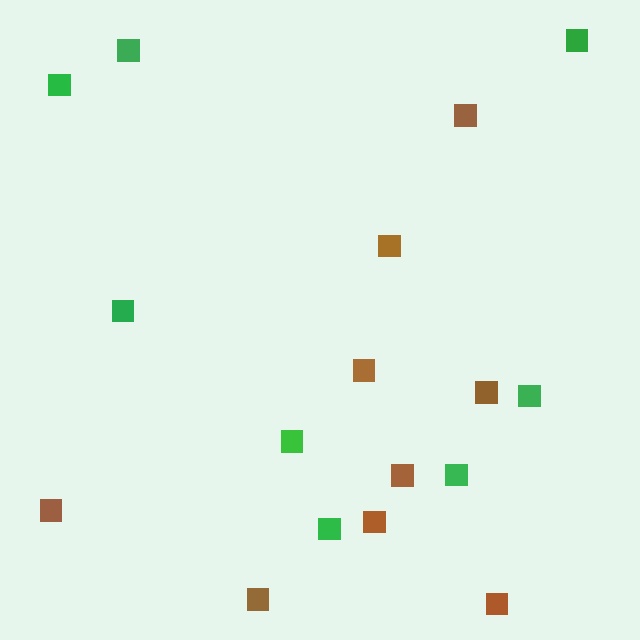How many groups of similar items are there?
There are 2 groups: one group of brown squares (9) and one group of green squares (8).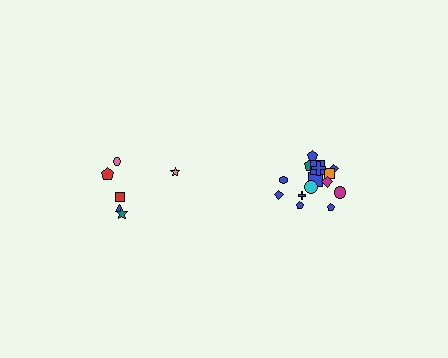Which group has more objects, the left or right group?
The right group.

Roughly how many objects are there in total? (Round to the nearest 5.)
Roughly 20 objects in total.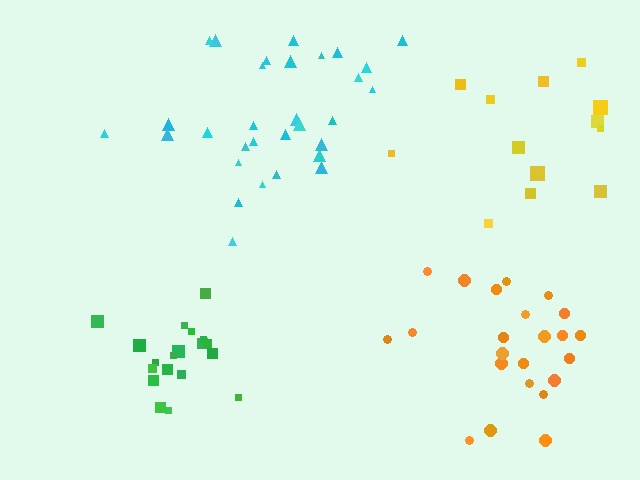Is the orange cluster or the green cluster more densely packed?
Green.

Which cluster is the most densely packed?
Green.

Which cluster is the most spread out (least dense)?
Yellow.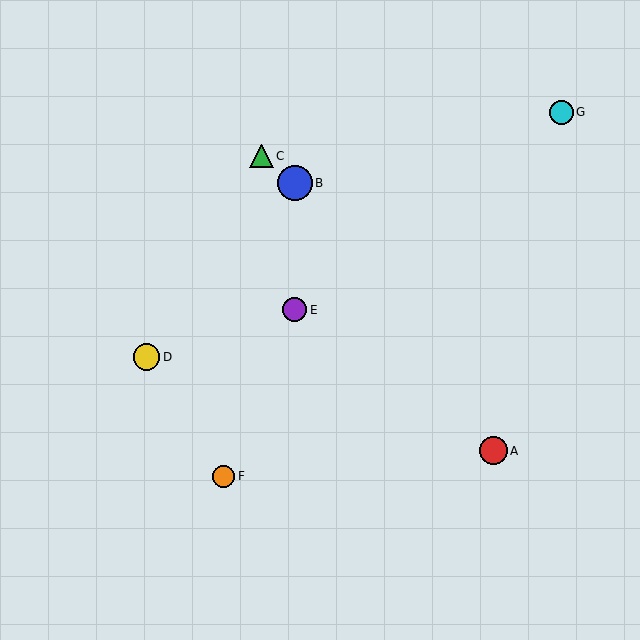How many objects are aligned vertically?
2 objects (B, E) are aligned vertically.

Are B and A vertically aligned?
No, B is at x≈295 and A is at x≈493.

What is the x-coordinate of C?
Object C is at x≈261.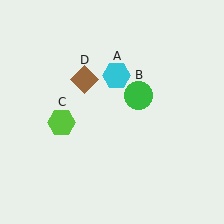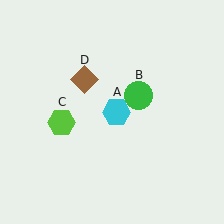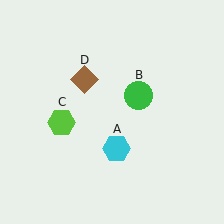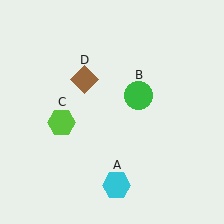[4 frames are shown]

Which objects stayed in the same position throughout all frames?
Green circle (object B) and lime hexagon (object C) and brown diamond (object D) remained stationary.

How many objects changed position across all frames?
1 object changed position: cyan hexagon (object A).